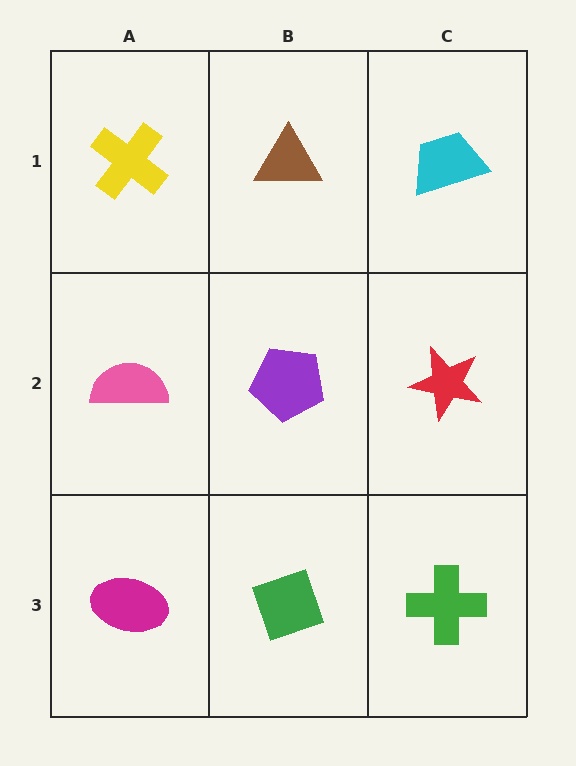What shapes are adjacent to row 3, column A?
A pink semicircle (row 2, column A), a green diamond (row 3, column B).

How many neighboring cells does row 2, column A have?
3.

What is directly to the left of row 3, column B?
A magenta ellipse.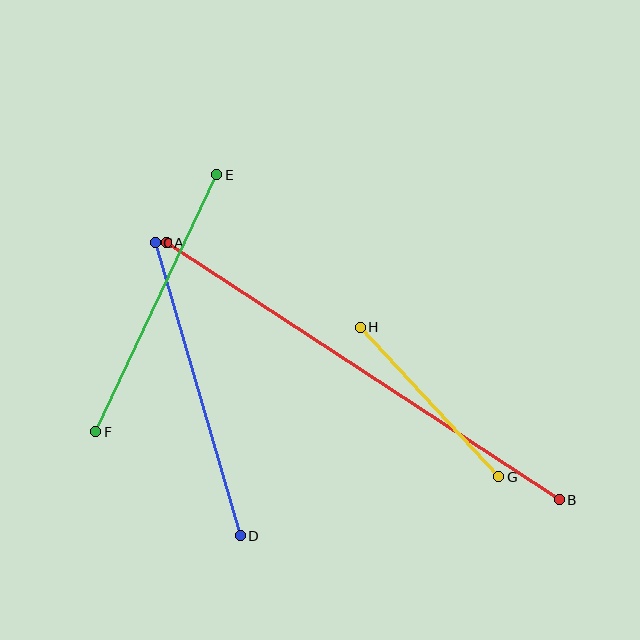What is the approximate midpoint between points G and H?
The midpoint is at approximately (430, 402) pixels.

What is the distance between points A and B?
The distance is approximately 470 pixels.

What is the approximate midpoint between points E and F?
The midpoint is at approximately (156, 303) pixels.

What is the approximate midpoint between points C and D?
The midpoint is at approximately (198, 389) pixels.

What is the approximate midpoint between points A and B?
The midpoint is at approximately (363, 371) pixels.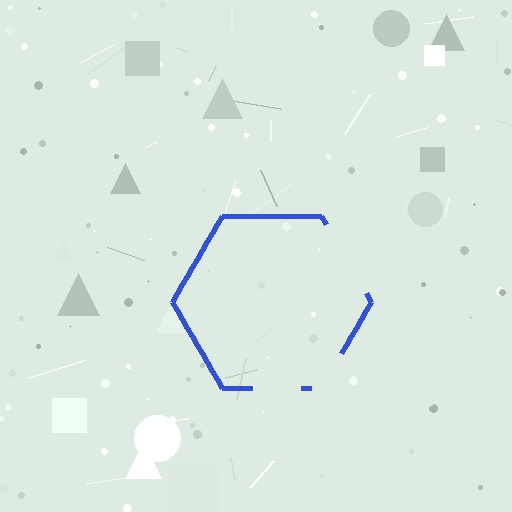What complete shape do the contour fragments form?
The contour fragments form a hexagon.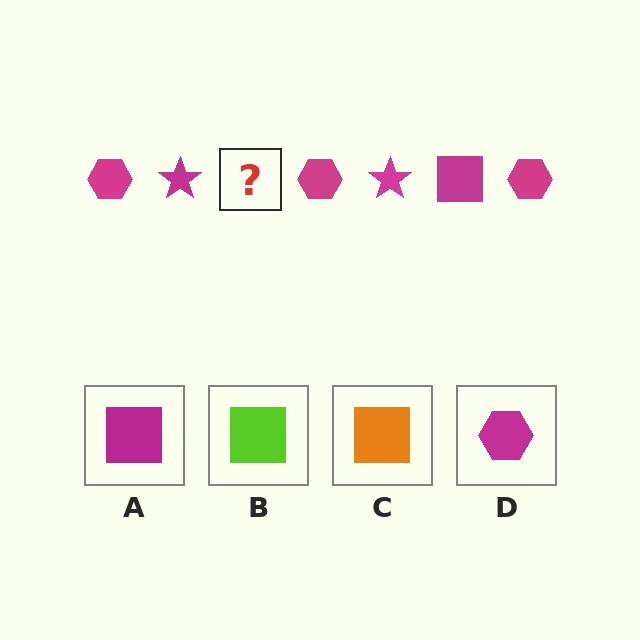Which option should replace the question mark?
Option A.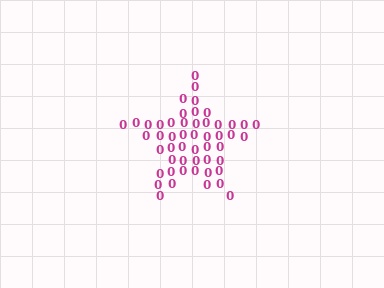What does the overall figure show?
The overall figure shows a star.